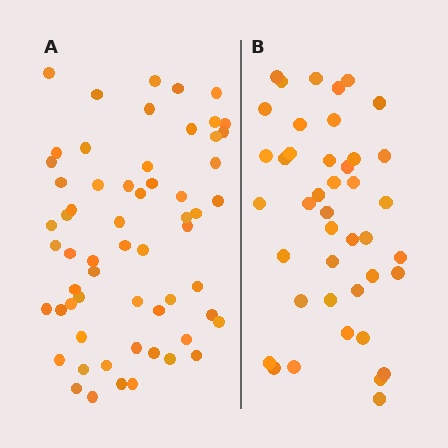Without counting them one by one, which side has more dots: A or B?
Region A (the left region) has more dots.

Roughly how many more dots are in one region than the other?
Region A has approximately 20 more dots than region B.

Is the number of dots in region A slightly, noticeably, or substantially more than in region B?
Region A has noticeably more, but not dramatically so. The ratio is roughly 1.4 to 1.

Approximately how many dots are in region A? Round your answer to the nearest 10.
About 60 dots.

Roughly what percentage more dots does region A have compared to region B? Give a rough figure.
About 45% more.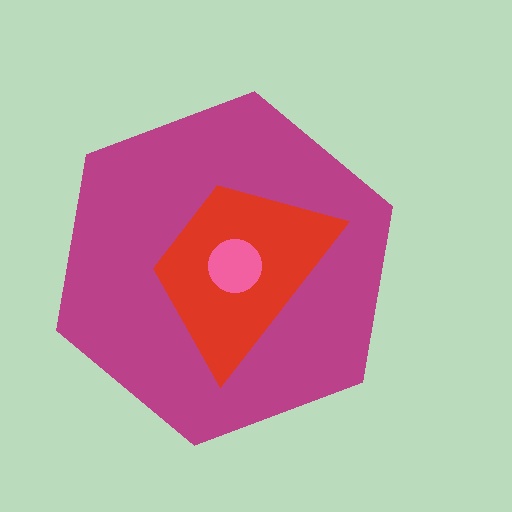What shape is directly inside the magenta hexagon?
The red trapezoid.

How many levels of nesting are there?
3.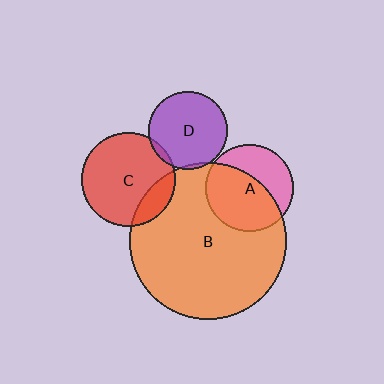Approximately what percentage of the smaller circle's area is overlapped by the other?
Approximately 5%.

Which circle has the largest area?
Circle B (orange).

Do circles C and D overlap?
Yes.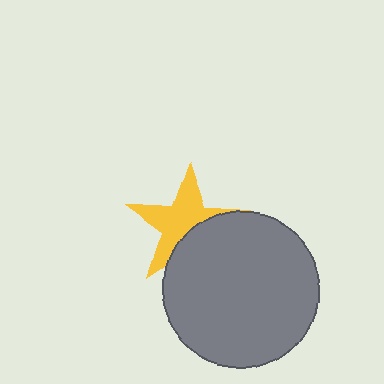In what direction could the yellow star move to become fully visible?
The yellow star could move toward the upper-left. That would shift it out from behind the gray circle entirely.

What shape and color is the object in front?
The object in front is a gray circle.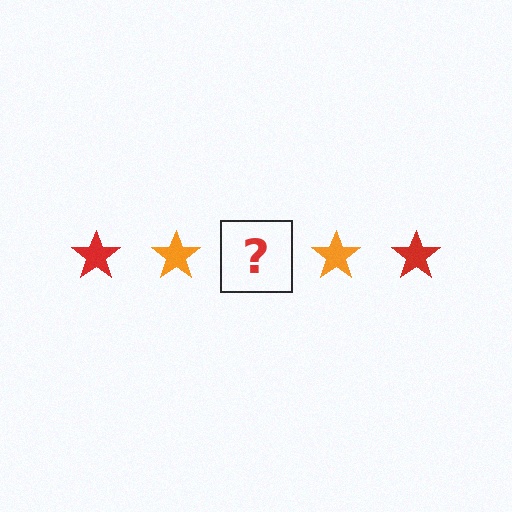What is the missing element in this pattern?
The missing element is a red star.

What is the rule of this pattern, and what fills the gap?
The rule is that the pattern cycles through red, orange stars. The gap should be filled with a red star.